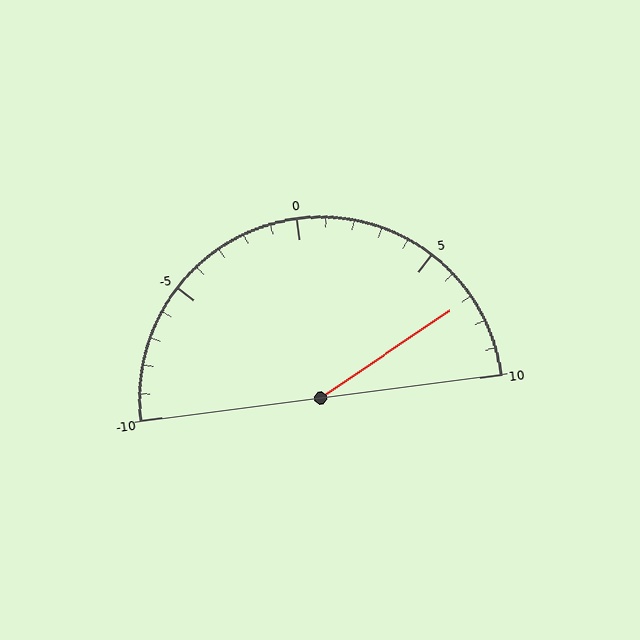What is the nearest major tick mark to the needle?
The nearest major tick mark is 5.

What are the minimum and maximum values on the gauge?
The gauge ranges from -10 to 10.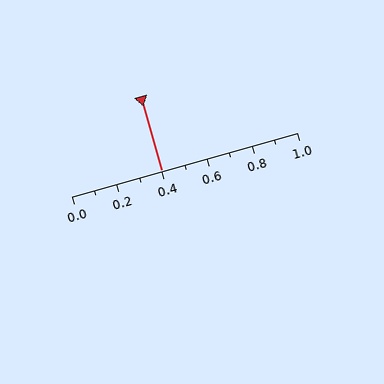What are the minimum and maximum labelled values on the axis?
The axis runs from 0.0 to 1.0.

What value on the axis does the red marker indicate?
The marker indicates approximately 0.4.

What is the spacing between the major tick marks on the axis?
The major ticks are spaced 0.2 apart.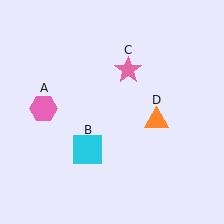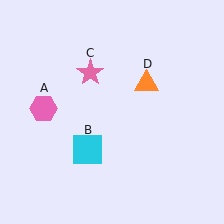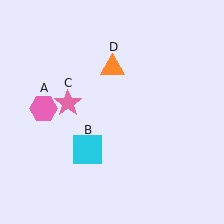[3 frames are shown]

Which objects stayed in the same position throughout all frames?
Pink hexagon (object A) and cyan square (object B) remained stationary.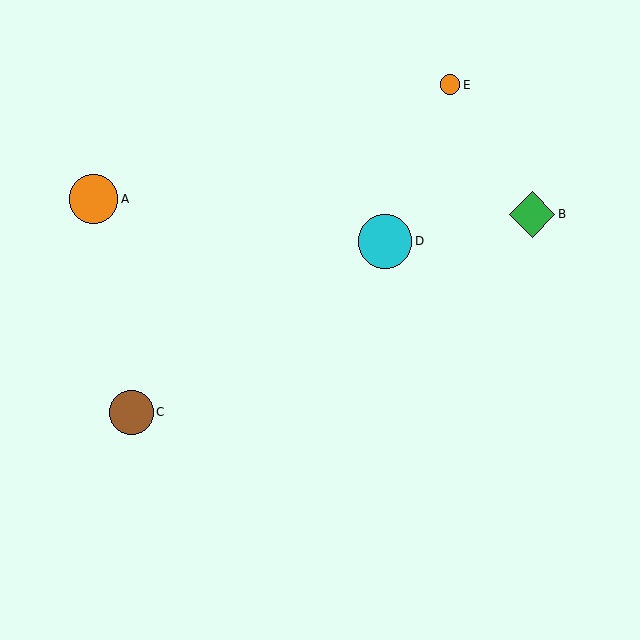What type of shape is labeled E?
Shape E is an orange circle.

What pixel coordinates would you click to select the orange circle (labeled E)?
Click at (450, 85) to select the orange circle E.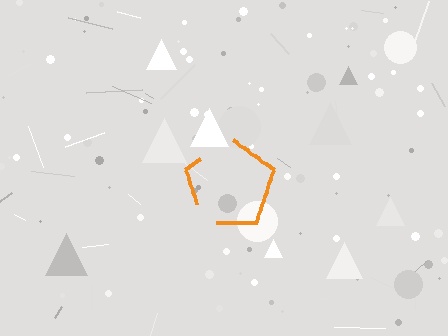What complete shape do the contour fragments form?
The contour fragments form a pentagon.